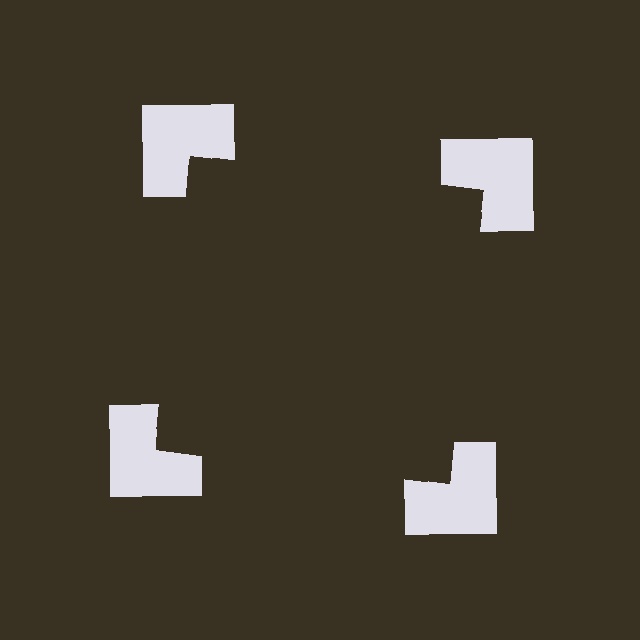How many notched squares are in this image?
There are 4 — one at each vertex of the illusory square.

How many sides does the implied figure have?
4 sides.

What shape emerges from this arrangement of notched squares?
An illusory square — its edges are inferred from the aligned wedge cuts in the notched squares, not physically drawn.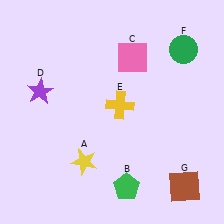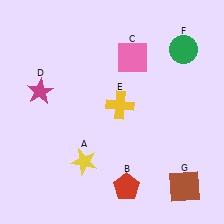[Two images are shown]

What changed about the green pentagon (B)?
In Image 1, B is green. In Image 2, it changed to red.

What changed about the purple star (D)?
In Image 1, D is purple. In Image 2, it changed to magenta.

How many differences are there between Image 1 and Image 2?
There are 2 differences between the two images.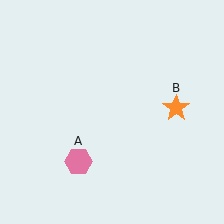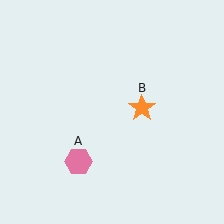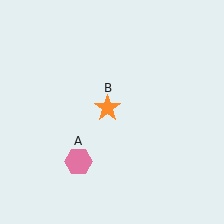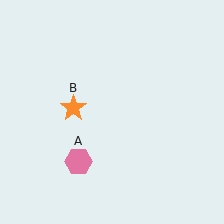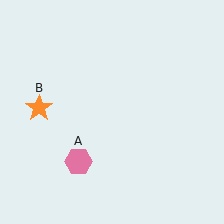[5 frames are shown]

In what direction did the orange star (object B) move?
The orange star (object B) moved left.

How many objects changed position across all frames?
1 object changed position: orange star (object B).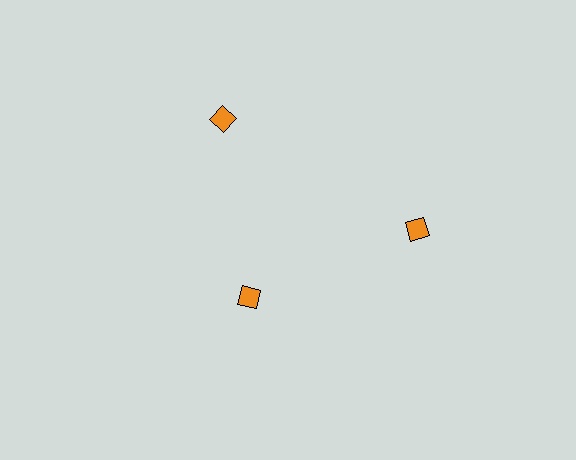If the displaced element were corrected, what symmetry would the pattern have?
It would have 3-fold rotational symmetry — the pattern would map onto itself every 120 degrees.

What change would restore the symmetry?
The symmetry would be restored by moving it outward, back onto the ring so that all 3 diamonds sit at equal angles and equal distance from the center.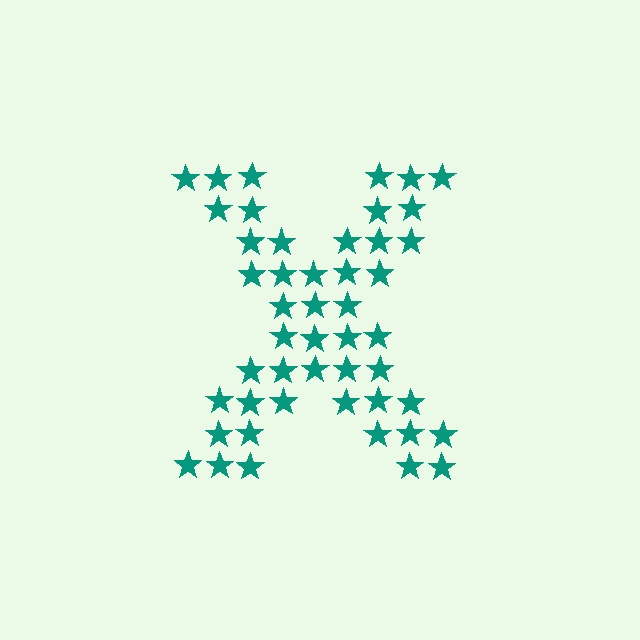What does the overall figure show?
The overall figure shows the letter X.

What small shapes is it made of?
It is made of small stars.